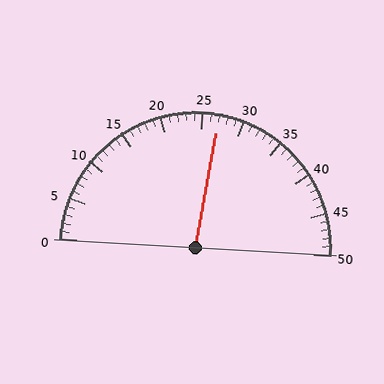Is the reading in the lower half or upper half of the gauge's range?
The reading is in the upper half of the range (0 to 50).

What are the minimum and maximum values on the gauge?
The gauge ranges from 0 to 50.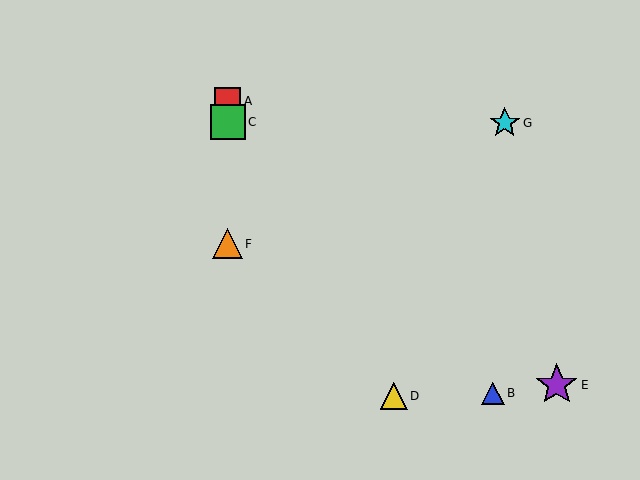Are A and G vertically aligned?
No, A is at x≈228 and G is at x≈505.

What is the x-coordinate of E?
Object E is at x≈557.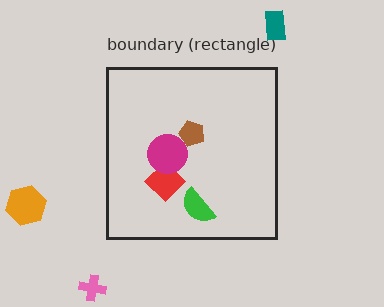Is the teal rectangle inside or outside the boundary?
Outside.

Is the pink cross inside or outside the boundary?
Outside.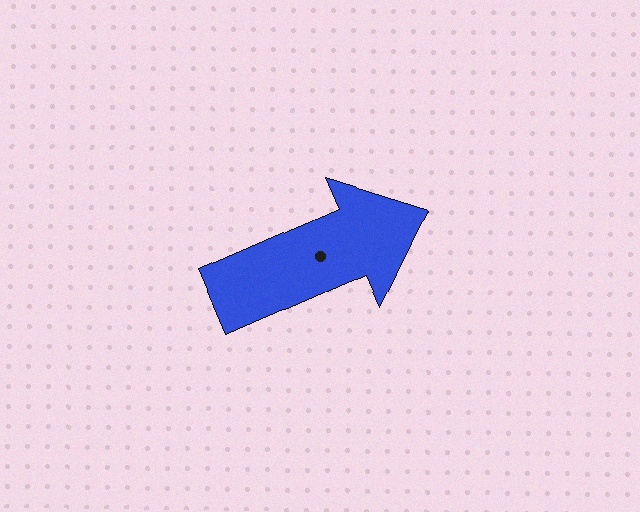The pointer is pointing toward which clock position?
Roughly 2 o'clock.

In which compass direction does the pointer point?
Northeast.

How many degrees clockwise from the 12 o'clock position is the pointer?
Approximately 66 degrees.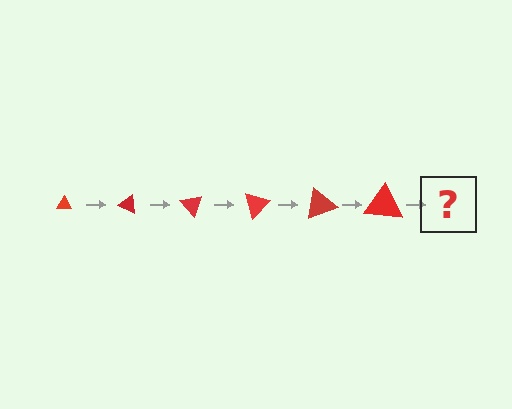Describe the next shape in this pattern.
It should be a triangle, larger than the previous one and rotated 150 degrees from the start.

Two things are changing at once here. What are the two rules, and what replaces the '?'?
The two rules are that the triangle grows larger each step and it rotates 25 degrees each step. The '?' should be a triangle, larger than the previous one and rotated 150 degrees from the start.